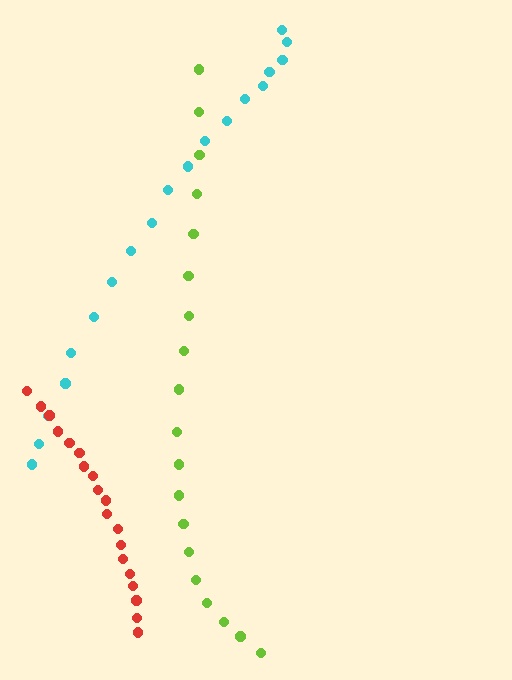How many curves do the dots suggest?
There are 3 distinct paths.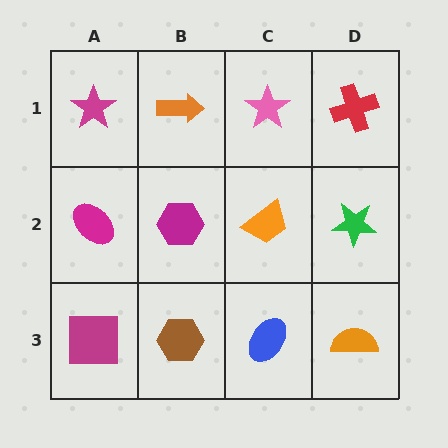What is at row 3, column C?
A blue ellipse.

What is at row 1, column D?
A red cross.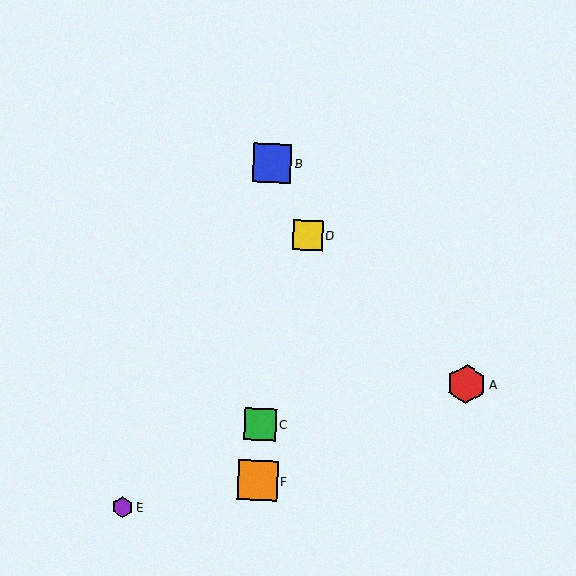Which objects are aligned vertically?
Objects B, C, F are aligned vertically.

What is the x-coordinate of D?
Object D is at x≈308.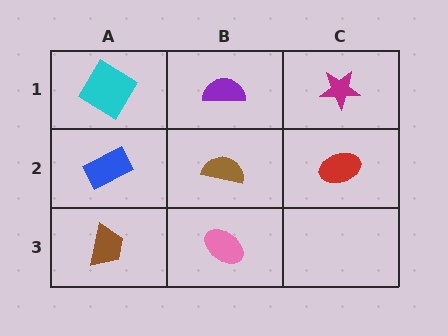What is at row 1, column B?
A purple semicircle.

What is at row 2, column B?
A brown semicircle.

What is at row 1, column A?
A cyan diamond.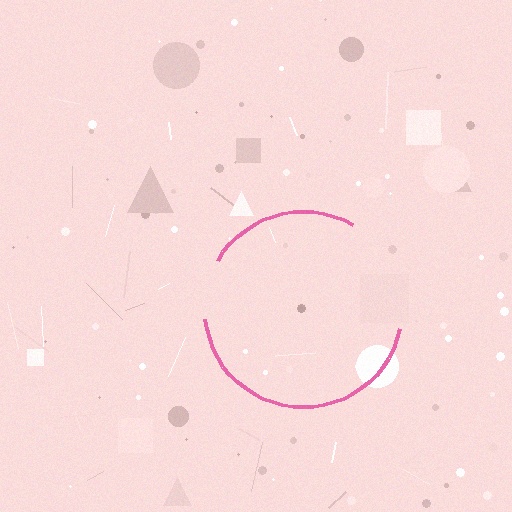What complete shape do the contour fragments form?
The contour fragments form a circle.